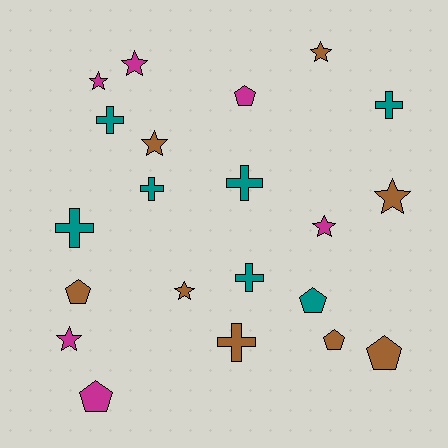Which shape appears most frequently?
Star, with 8 objects.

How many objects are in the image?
There are 21 objects.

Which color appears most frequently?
Brown, with 8 objects.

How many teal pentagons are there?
There is 1 teal pentagon.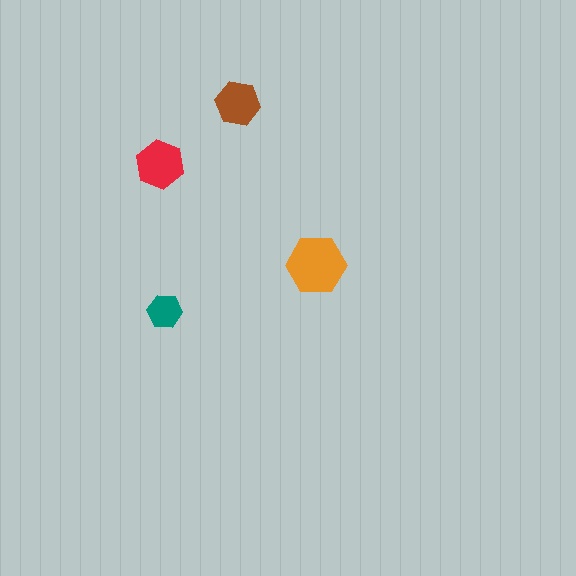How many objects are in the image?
There are 4 objects in the image.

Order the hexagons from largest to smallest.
the orange one, the red one, the brown one, the teal one.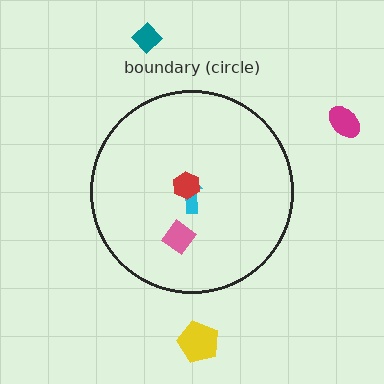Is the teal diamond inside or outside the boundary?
Outside.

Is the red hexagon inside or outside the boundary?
Inside.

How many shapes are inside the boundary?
3 inside, 3 outside.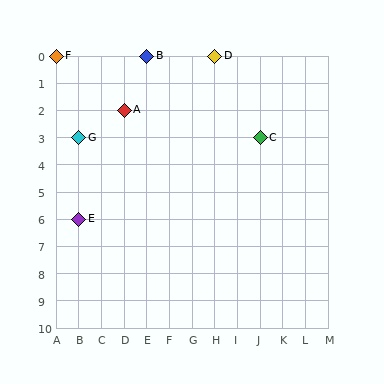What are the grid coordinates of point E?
Point E is at grid coordinates (B, 6).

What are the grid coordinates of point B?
Point B is at grid coordinates (E, 0).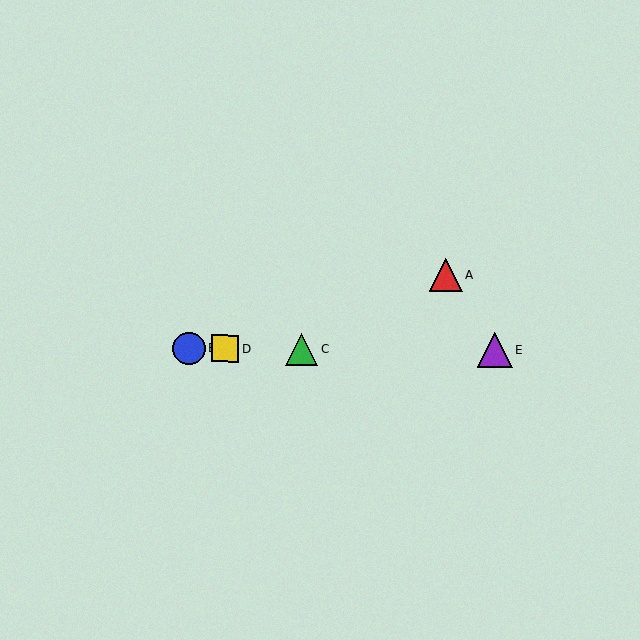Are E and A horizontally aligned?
No, E is at y≈350 and A is at y≈275.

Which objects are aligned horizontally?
Objects B, C, D, E are aligned horizontally.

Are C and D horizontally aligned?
Yes, both are at y≈349.